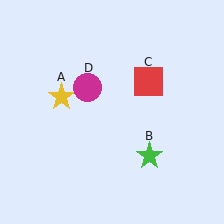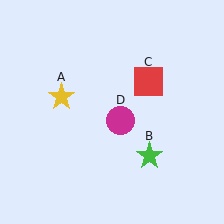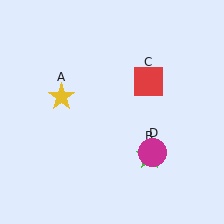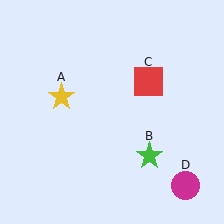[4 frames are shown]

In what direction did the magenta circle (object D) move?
The magenta circle (object D) moved down and to the right.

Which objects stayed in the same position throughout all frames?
Yellow star (object A) and green star (object B) and red square (object C) remained stationary.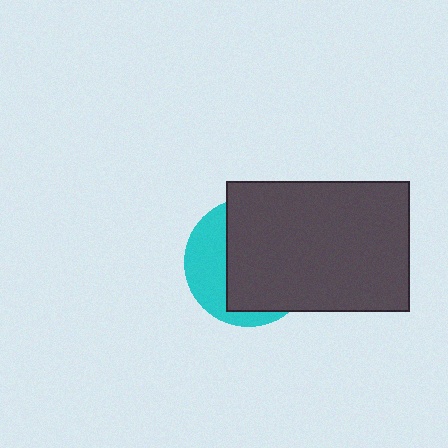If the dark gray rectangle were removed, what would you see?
You would see the complete cyan circle.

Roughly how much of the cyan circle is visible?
A small part of it is visible (roughly 34%).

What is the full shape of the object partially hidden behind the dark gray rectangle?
The partially hidden object is a cyan circle.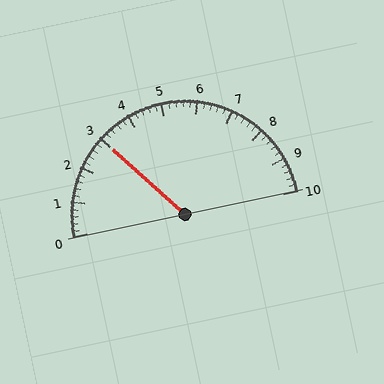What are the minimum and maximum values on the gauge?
The gauge ranges from 0 to 10.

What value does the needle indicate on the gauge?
The needle indicates approximately 3.0.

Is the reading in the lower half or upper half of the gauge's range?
The reading is in the lower half of the range (0 to 10).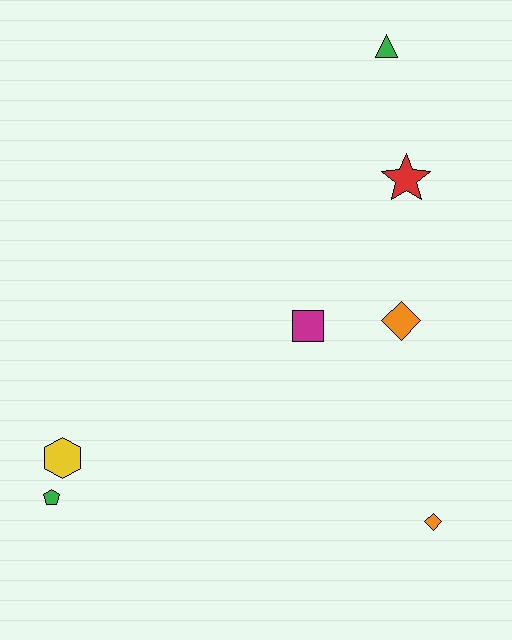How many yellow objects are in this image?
There is 1 yellow object.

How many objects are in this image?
There are 7 objects.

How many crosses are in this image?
There are no crosses.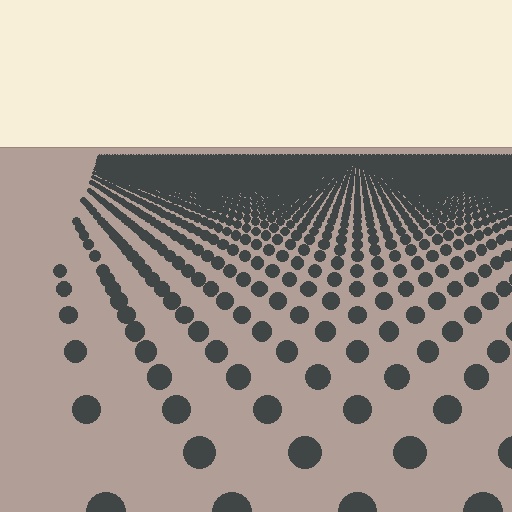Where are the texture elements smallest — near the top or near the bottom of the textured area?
Near the top.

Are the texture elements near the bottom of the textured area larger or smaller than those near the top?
Larger. Near the bottom, elements are closer to the viewer and appear at a bigger on-screen size.